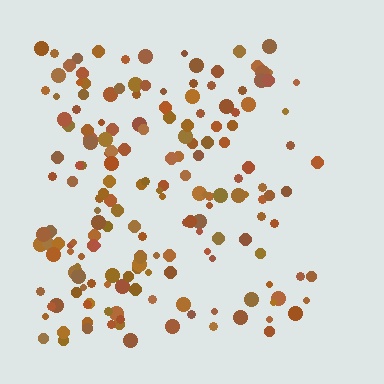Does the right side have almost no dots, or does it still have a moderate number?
Still a moderate number, just noticeably fewer than the left.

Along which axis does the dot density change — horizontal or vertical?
Horizontal.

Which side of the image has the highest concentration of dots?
The left.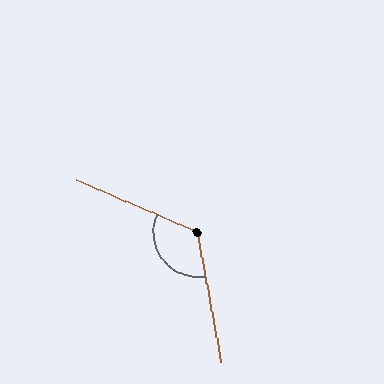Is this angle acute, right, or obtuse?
It is obtuse.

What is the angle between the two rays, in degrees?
Approximately 124 degrees.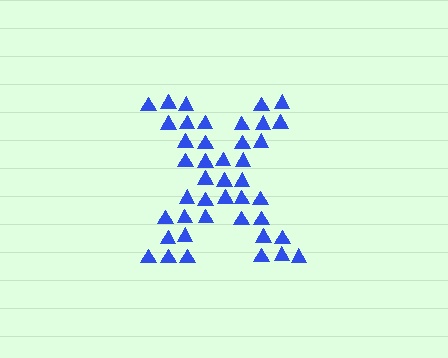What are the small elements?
The small elements are triangles.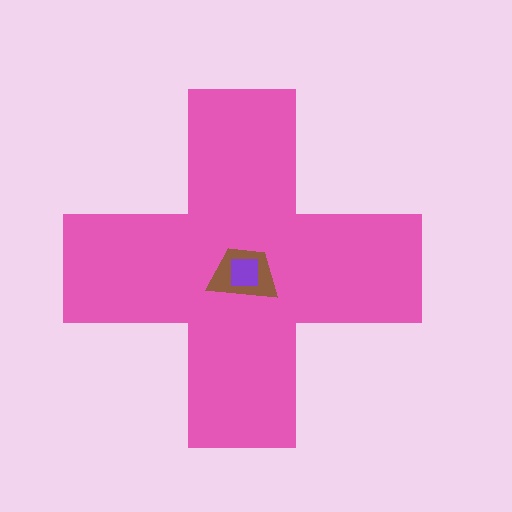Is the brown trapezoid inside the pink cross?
Yes.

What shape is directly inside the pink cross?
The brown trapezoid.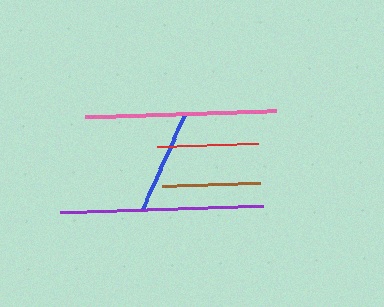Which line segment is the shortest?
The brown line is the shortest at approximately 98 pixels.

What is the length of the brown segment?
The brown segment is approximately 98 pixels long.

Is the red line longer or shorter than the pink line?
The pink line is longer than the red line.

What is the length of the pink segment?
The pink segment is approximately 191 pixels long.